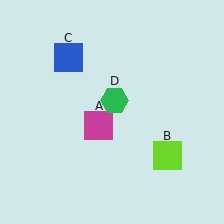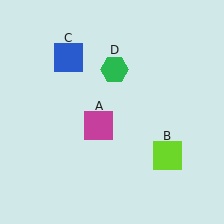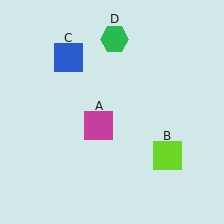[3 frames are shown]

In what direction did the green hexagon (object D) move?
The green hexagon (object D) moved up.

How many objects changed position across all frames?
1 object changed position: green hexagon (object D).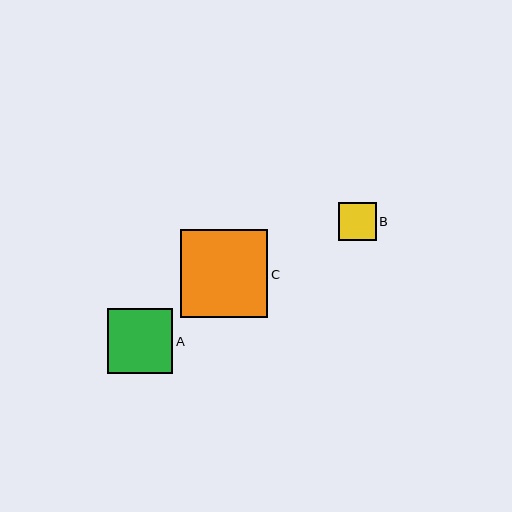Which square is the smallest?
Square B is the smallest with a size of approximately 38 pixels.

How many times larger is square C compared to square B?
Square C is approximately 2.3 times the size of square B.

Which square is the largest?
Square C is the largest with a size of approximately 88 pixels.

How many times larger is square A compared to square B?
Square A is approximately 1.7 times the size of square B.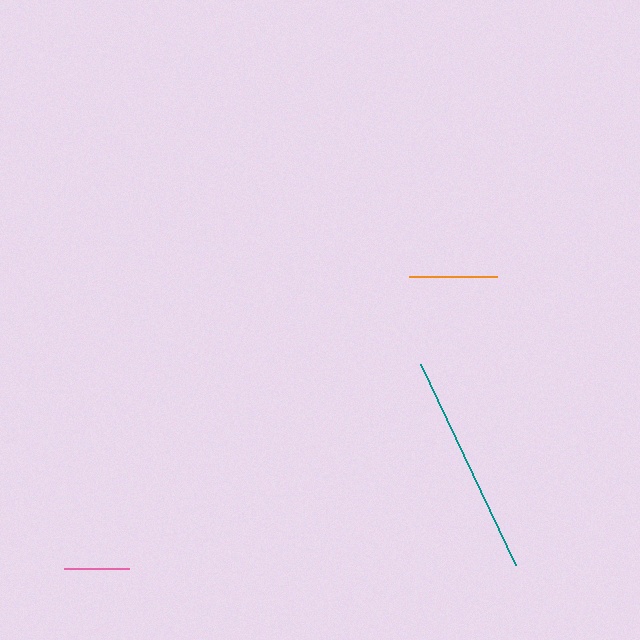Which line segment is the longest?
The teal line is the longest at approximately 222 pixels.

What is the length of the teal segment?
The teal segment is approximately 222 pixels long.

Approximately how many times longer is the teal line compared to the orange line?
The teal line is approximately 2.5 times the length of the orange line.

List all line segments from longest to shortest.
From longest to shortest: teal, orange, pink.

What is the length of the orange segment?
The orange segment is approximately 87 pixels long.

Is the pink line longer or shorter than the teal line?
The teal line is longer than the pink line.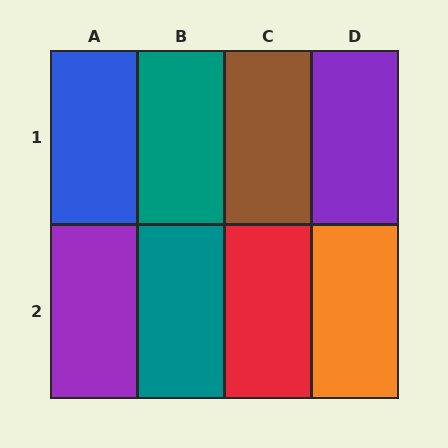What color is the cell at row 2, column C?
Red.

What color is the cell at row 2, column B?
Teal.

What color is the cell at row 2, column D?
Orange.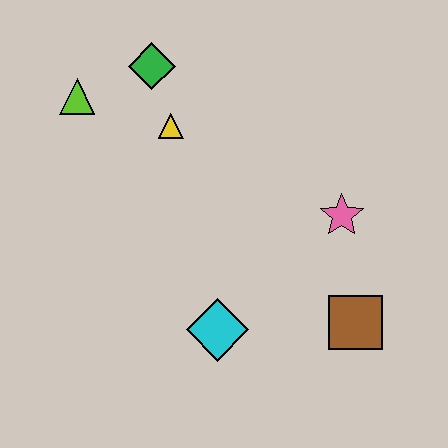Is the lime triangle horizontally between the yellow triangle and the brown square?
No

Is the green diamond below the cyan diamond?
No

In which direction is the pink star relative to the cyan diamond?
The pink star is to the right of the cyan diamond.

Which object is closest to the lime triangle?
The green diamond is closest to the lime triangle.